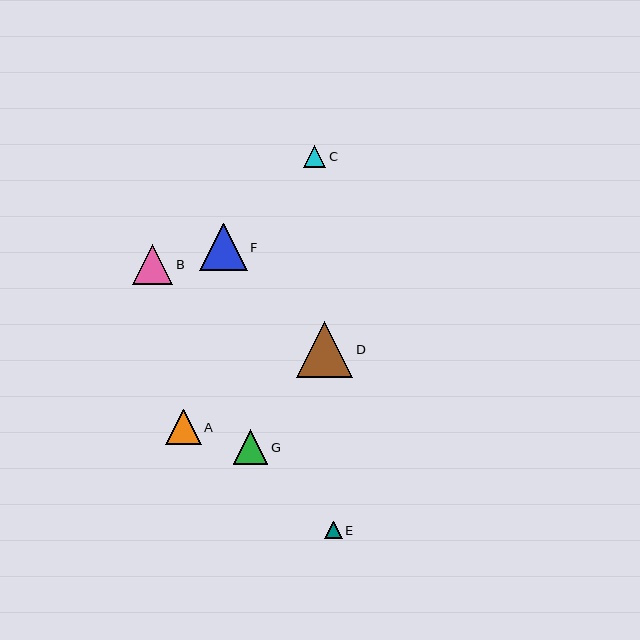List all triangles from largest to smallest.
From largest to smallest: D, F, B, A, G, C, E.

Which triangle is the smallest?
Triangle E is the smallest with a size of approximately 17 pixels.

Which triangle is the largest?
Triangle D is the largest with a size of approximately 56 pixels.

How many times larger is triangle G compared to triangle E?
Triangle G is approximately 2.0 times the size of triangle E.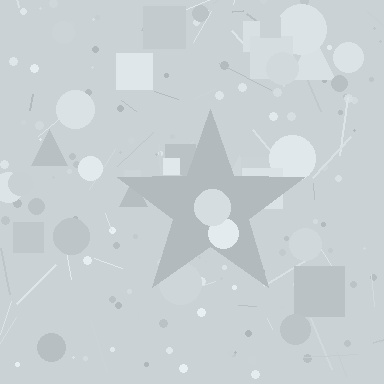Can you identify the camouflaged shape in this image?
The camouflaged shape is a star.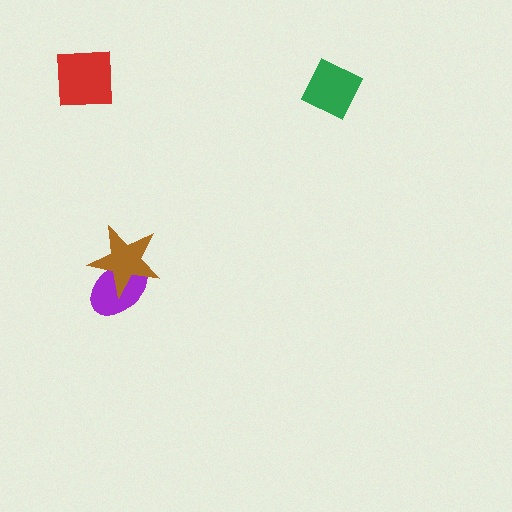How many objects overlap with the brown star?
1 object overlaps with the brown star.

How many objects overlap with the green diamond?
0 objects overlap with the green diamond.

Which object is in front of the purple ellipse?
The brown star is in front of the purple ellipse.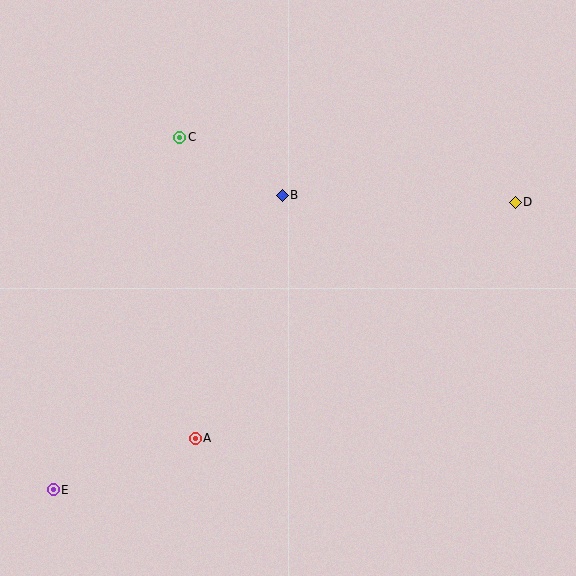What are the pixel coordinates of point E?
Point E is at (53, 490).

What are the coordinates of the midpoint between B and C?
The midpoint between B and C is at (231, 166).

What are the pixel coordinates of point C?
Point C is at (180, 137).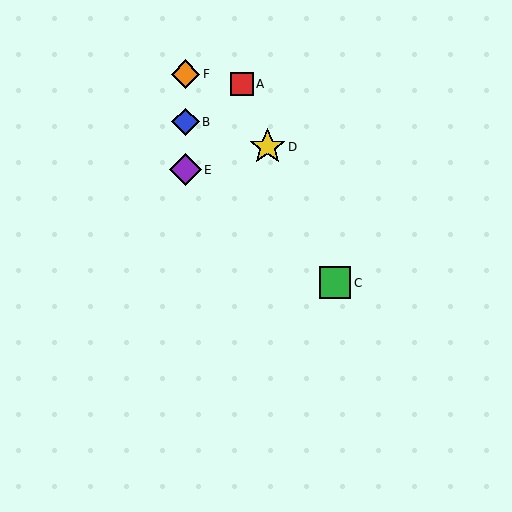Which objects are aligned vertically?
Objects B, E, F are aligned vertically.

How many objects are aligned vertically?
3 objects (B, E, F) are aligned vertically.